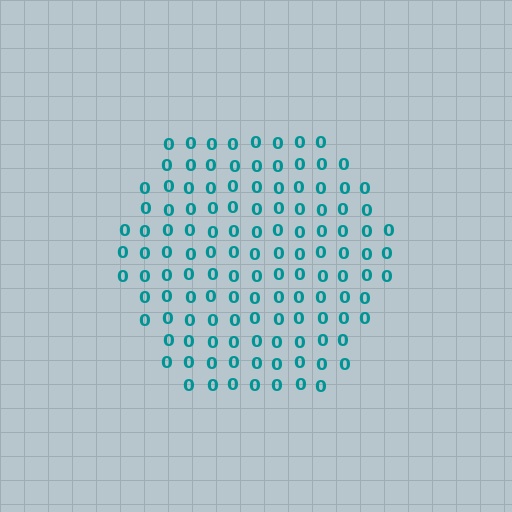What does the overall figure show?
The overall figure shows a hexagon.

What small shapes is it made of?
It is made of small digit 0's.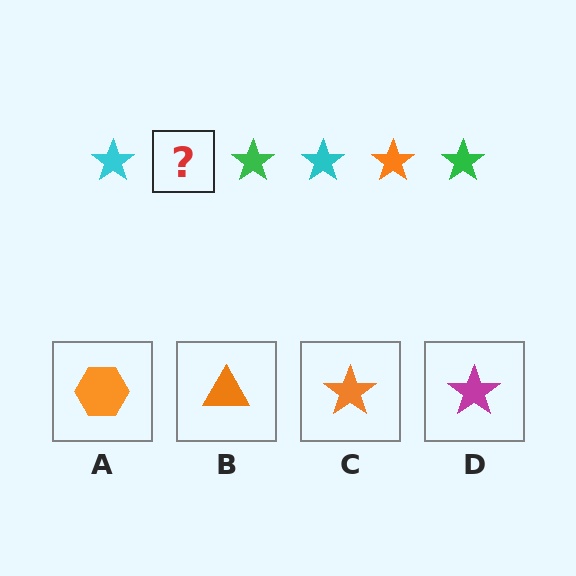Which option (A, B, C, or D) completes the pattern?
C.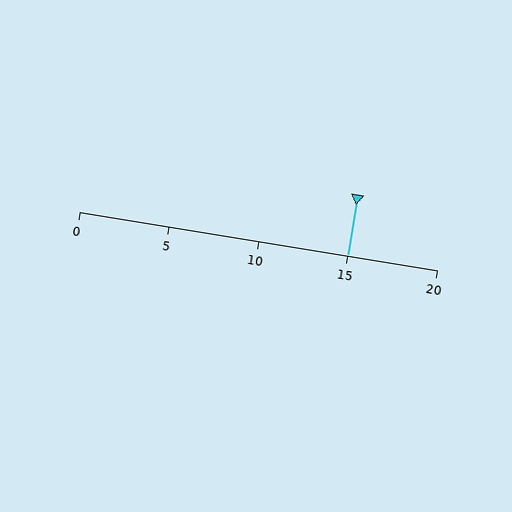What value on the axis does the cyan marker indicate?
The marker indicates approximately 15.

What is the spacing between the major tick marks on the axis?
The major ticks are spaced 5 apart.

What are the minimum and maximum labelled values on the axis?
The axis runs from 0 to 20.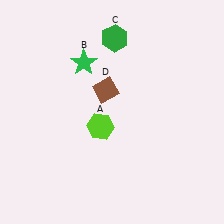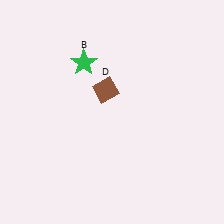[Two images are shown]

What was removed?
The green hexagon (C), the lime hexagon (A) were removed in Image 2.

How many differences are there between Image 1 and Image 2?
There are 2 differences between the two images.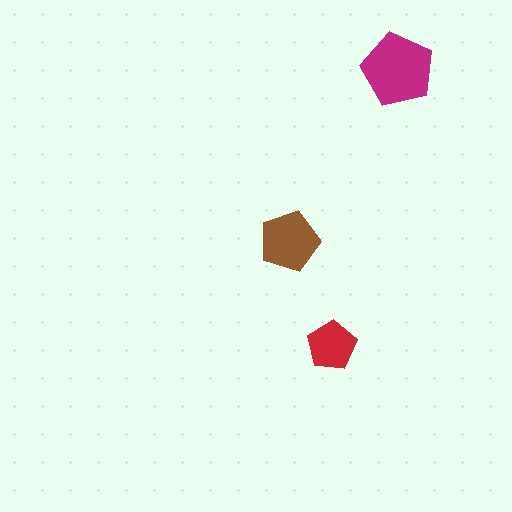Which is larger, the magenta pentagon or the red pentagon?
The magenta one.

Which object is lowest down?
The red pentagon is bottommost.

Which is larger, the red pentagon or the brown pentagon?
The brown one.